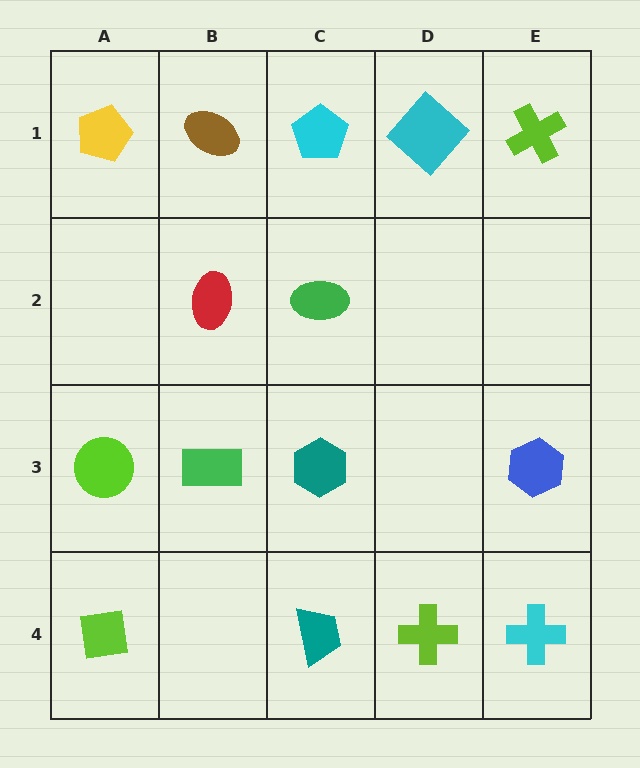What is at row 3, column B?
A green rectangle.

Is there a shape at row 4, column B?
No, that cell is empty.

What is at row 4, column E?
A cyan cross.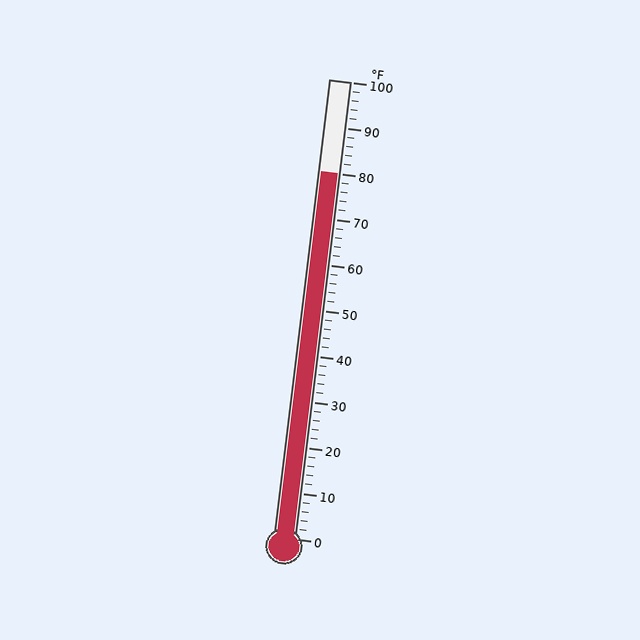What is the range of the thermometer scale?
The thermometer scale ranges from 0°F to 100°F.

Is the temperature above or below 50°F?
The temperature is above 50°F.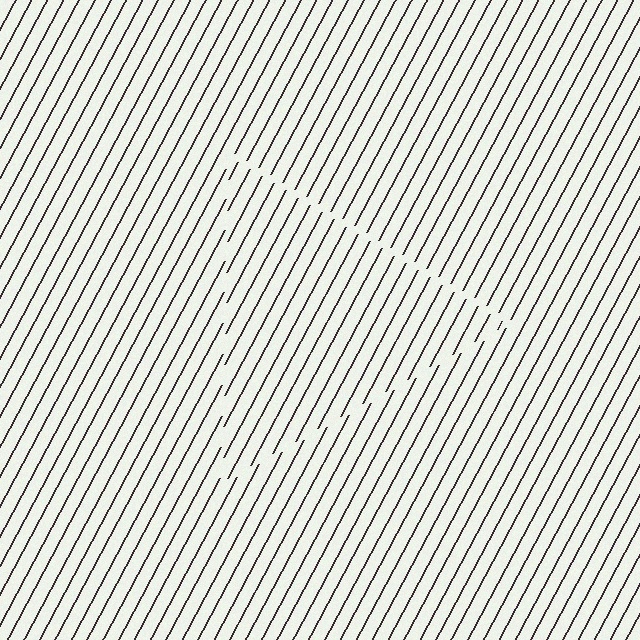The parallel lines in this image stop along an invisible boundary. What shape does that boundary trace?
An illusory triangle. The interior of the shape contains the same grating, shifted by half a period — the contour is defined by the phase discontinuity where line-ends from the inner and outer gratings abut.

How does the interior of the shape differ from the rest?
The interior of the shape contains the same grating, shifted by half a period — the contour is defined by the phase discontinuity where line-ends from the inner and outer gratings abut.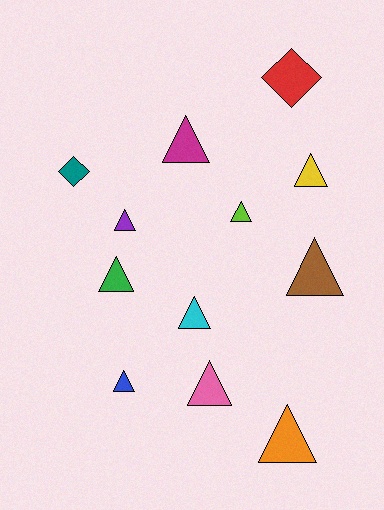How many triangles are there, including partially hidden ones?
There are 10 triangles.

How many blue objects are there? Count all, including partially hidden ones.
There is 1 blue object.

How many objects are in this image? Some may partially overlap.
There are 12 objects.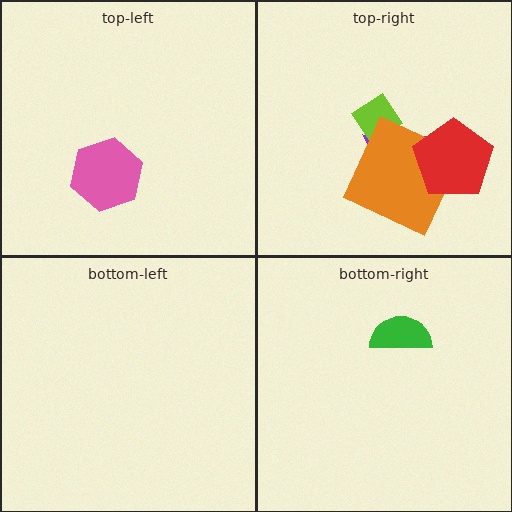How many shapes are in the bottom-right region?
1.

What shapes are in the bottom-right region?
The green semicircle.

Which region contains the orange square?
The top-right region.